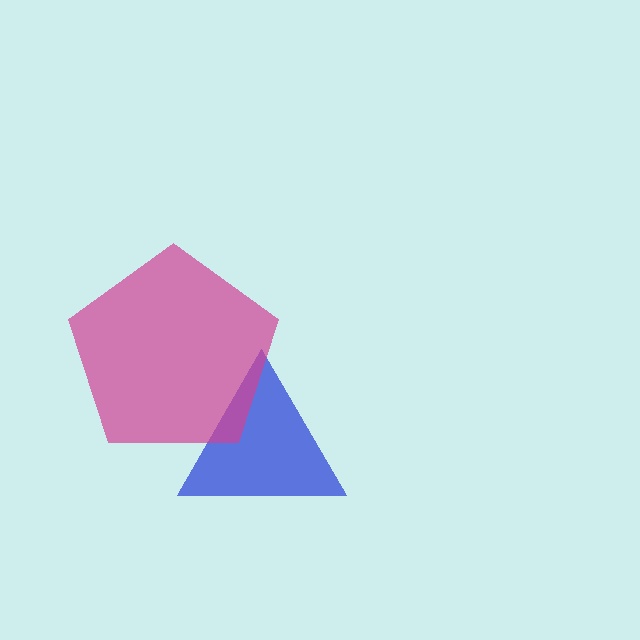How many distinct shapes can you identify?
There are 2 distinct shapes: a blue triangle, a magenta pentagon.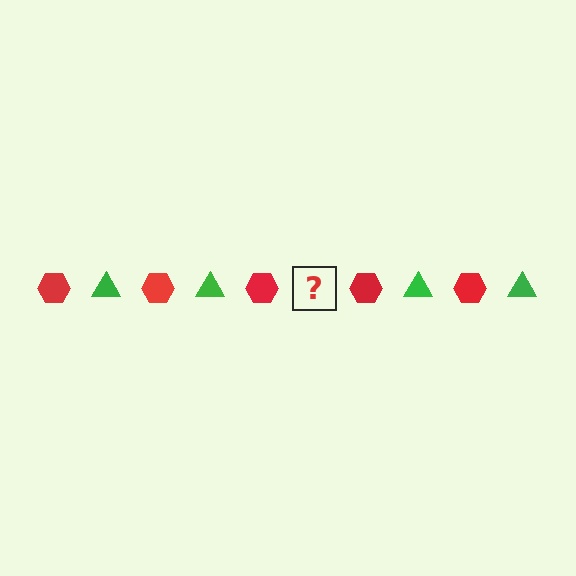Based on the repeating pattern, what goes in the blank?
The blank should be a green triangle.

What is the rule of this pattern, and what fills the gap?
The rule is that the pattern alternates between red hexagon and green triangle. The gap should be filled with a green triangle.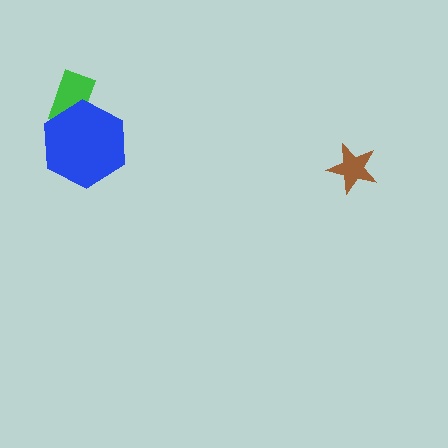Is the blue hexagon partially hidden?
No, no other shape covers it.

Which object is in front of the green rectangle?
The blue hexagon is in front of the green rectangle.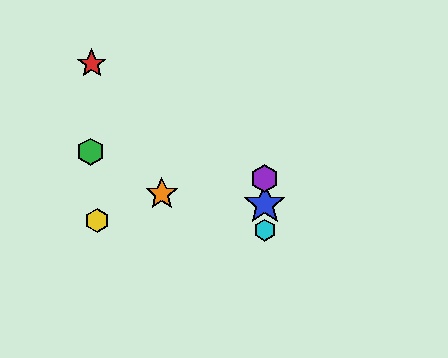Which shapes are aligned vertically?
The blue star, the purple hexagon, the cyan hexagon are aligned vertically.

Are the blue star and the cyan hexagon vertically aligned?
Yes, both are at x≈265.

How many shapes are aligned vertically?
3 shapes (the blue star, the purple hexagon, the cyan hexagon) are aligned vertically.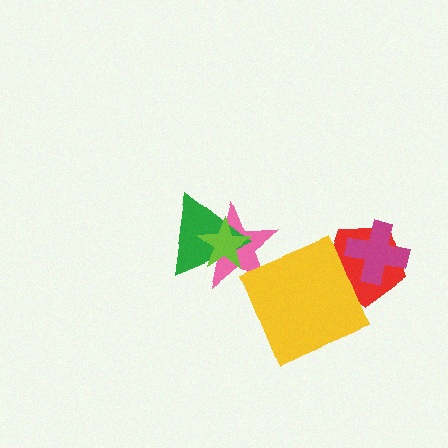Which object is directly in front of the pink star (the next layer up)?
The green triangle is directly in front of the pink star.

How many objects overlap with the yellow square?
1 object overlaps with the yellow square.